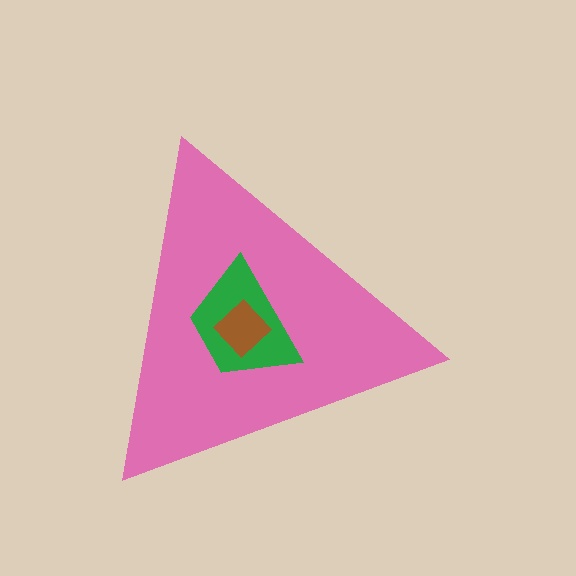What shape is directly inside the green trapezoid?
The brown diamond.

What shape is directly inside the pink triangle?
The green trapezoid.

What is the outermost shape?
The pink triangle.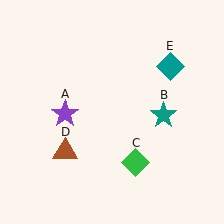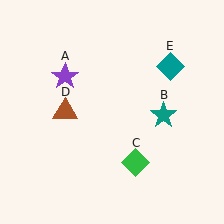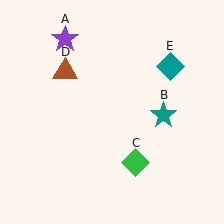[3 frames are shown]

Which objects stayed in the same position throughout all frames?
Teal star (object B) and green diamond (object C) and teal diamond (object E) remained stationary.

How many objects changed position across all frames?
2 objects changed position: purple star (object A), brown triangle (object D).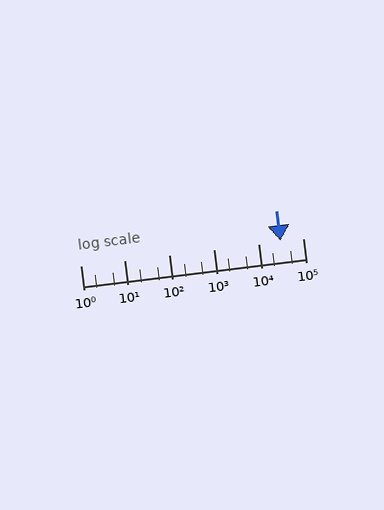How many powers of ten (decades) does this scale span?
The scale spans 5 decades, from 1 to 100000.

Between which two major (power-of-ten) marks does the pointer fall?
The pointer is between 10000 and 100000.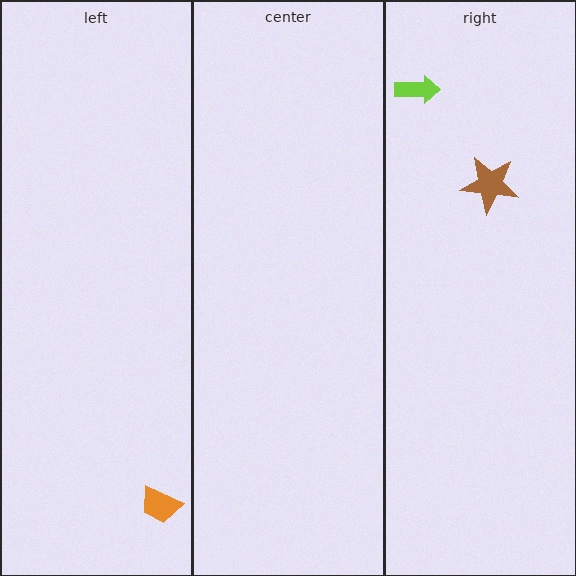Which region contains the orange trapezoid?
The left region.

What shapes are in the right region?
The lime arrow, the brown star.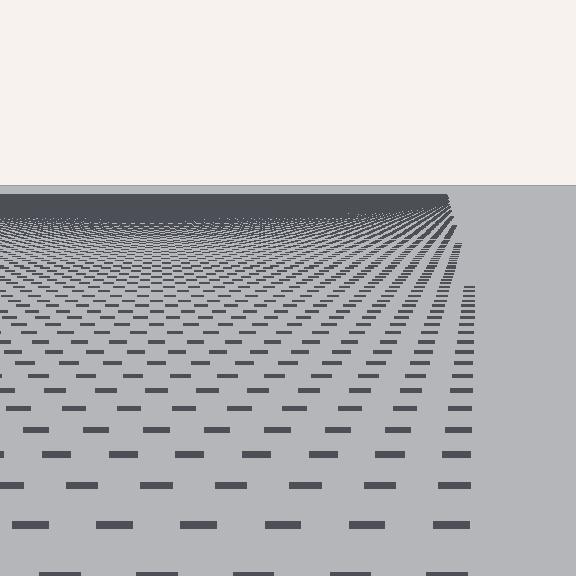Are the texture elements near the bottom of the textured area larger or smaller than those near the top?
Larger. Near the bottom, elements are closer to the viewer and appear at a bigger on-screen size.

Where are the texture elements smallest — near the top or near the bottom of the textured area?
Near the top.